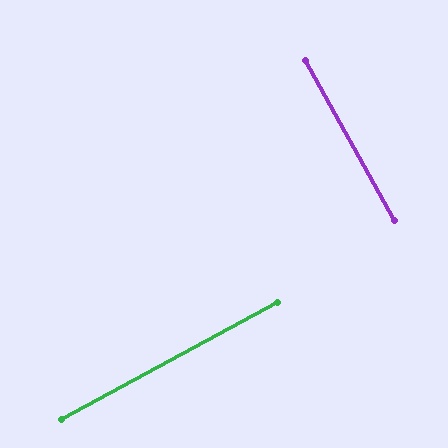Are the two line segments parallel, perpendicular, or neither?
Perpendicular — they meet at approximately 89°.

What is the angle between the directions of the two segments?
Approximately 89 degrees.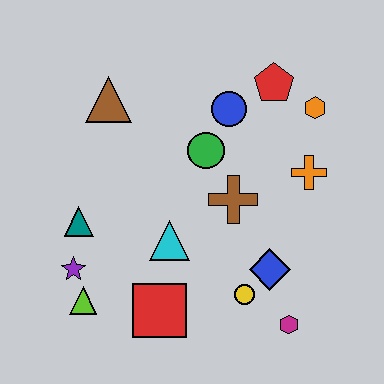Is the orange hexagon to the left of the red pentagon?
No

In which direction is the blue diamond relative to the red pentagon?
The blue diamond is below the red pentagon.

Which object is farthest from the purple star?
The orange hexagon is farthest from the purple star.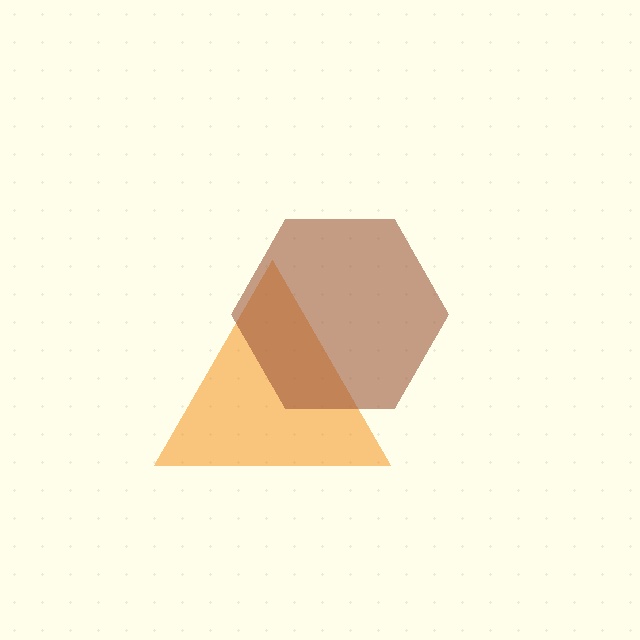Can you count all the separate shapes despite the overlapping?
Yes, there are 2 separate shapes.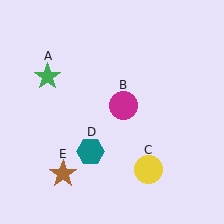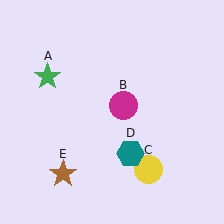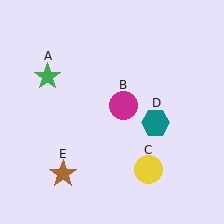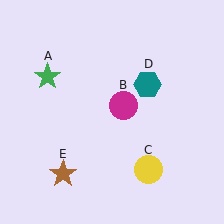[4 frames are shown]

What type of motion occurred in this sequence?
The teal hexagon (object D) rotated counterclockwise around the center of the scene.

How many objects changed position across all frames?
1 object changed position: teal hexagon (object D).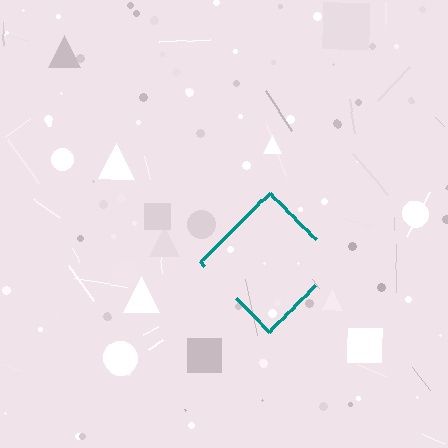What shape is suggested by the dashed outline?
The dashed outline suggests a diamond.